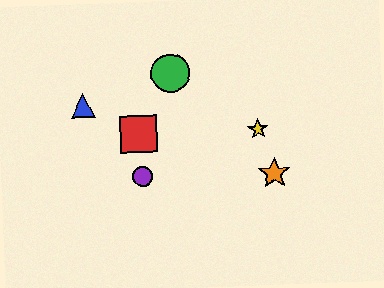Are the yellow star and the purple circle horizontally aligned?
No, the yellow star is at y≈129 and the purple circle is at y≈176.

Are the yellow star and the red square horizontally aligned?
Yes, both are at y≈129.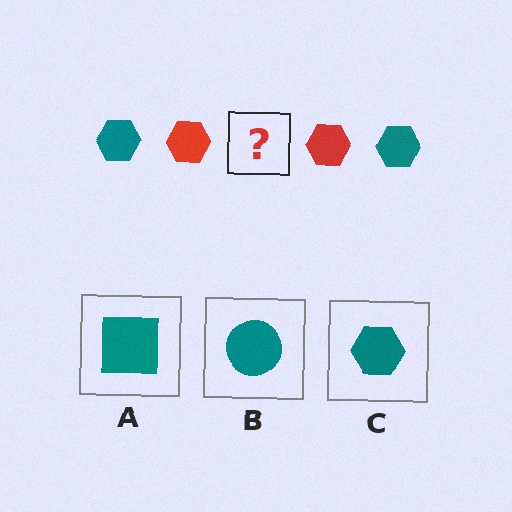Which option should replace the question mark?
Option C.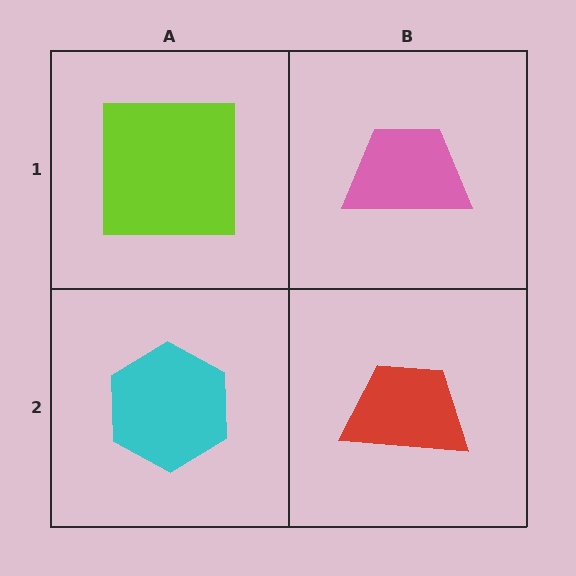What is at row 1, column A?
A lime square.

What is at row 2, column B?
A red trapezoid.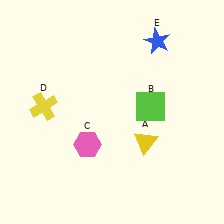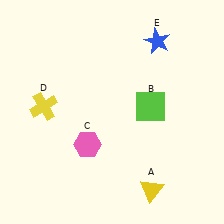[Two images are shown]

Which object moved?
The yellow triangle (A) moved down.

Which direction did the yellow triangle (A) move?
The yellow triangle (A) moved down.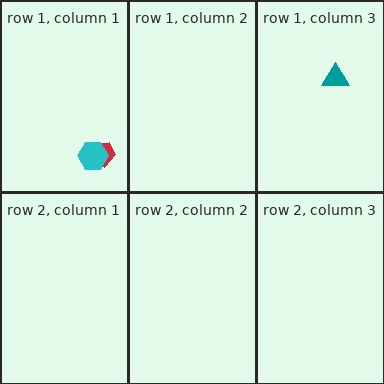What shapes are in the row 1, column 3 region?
The teal triangle.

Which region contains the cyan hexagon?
The row 1, column 1 region.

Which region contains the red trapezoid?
The row 1, column 1 region.